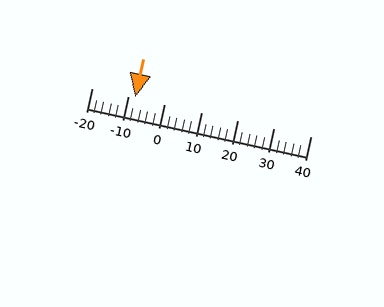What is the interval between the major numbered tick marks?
The major tick marks are spaced 10 units apart.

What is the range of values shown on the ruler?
The ruler shows values from -20 to 40.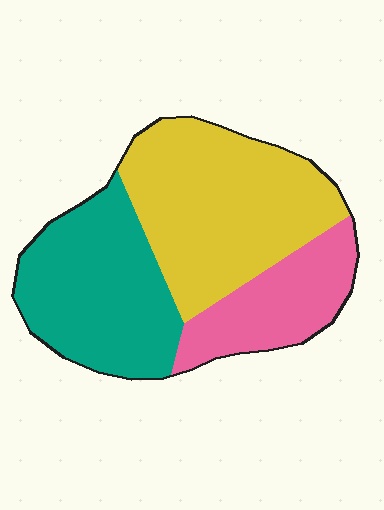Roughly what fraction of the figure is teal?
Teal covers about 35% of the figure.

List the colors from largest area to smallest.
From largest to smallest: yellow, teal, pink.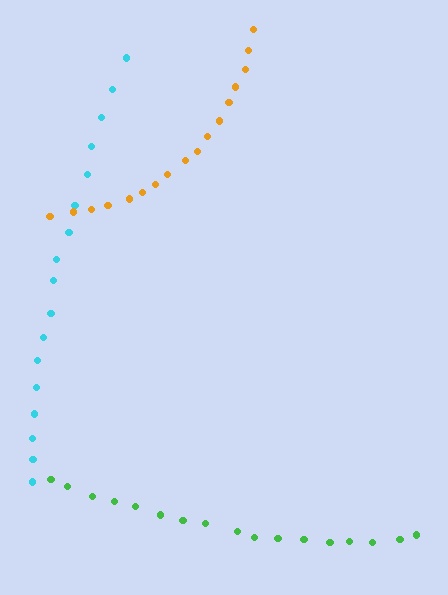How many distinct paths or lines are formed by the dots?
There are 3 distinct paths.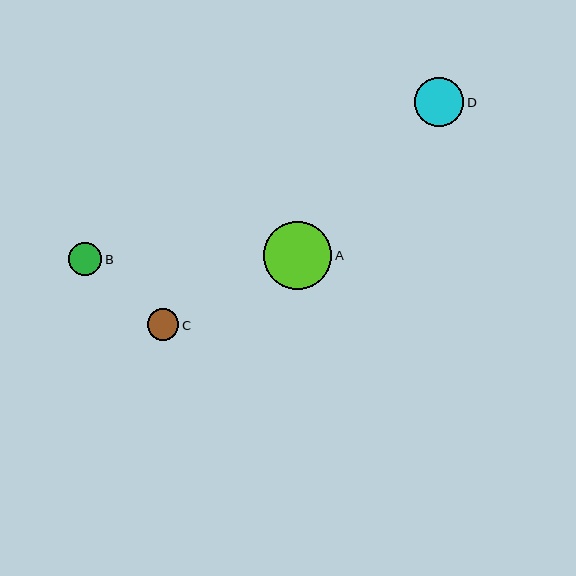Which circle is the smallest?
Circle C is the smallest with a size of approximately 32 pixels.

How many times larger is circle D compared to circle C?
Circle D is approximately 1.5 times the size of circle C.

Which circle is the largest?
Circle A is the largest with a size of approximately 69 pixels.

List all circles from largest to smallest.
From largest to smallest: A, D, B, C.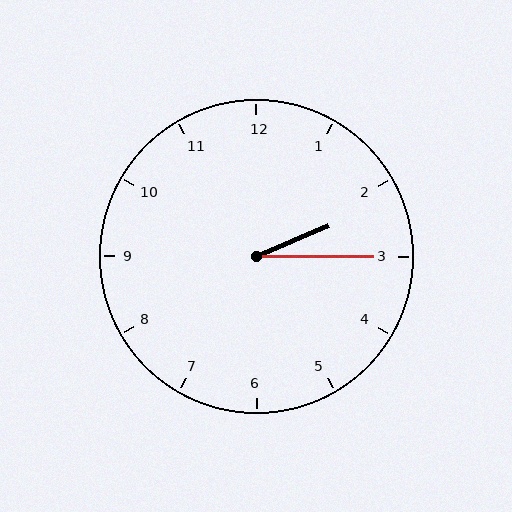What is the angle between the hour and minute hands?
Approximately 22 degrees.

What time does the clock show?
2:15.